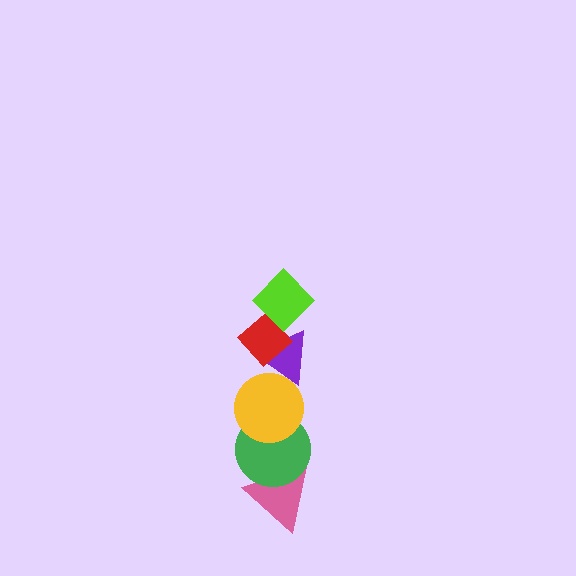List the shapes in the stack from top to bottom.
From top to bottom: the lime diamond, the red diamond, the purple triangle, the yellow circle, the green circle, the pink triangle.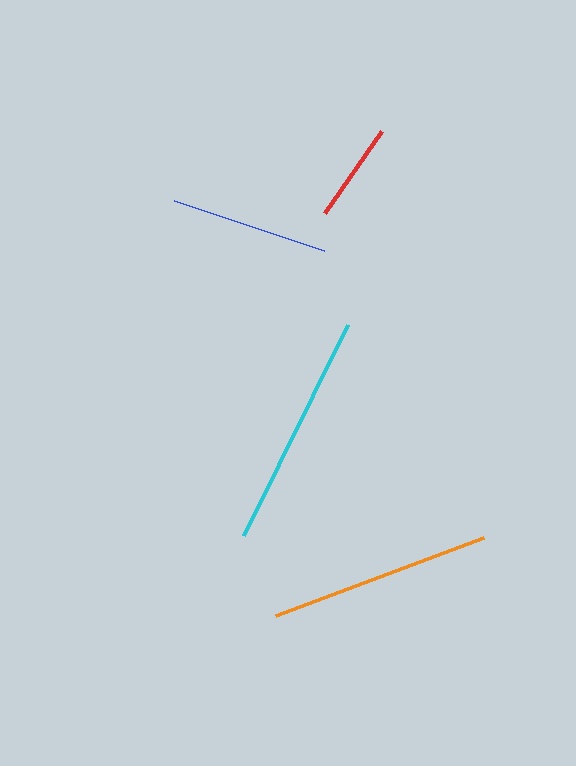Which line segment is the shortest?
The red line is the shortest at approximately 100 pixels.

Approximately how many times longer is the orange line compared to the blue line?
The orange line is approximately 1.4 times the length of the blue line.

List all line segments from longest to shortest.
From longest to shortest: cyan, orange, blue, red.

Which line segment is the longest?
The cyan line is the longest at approximately 235 pixels.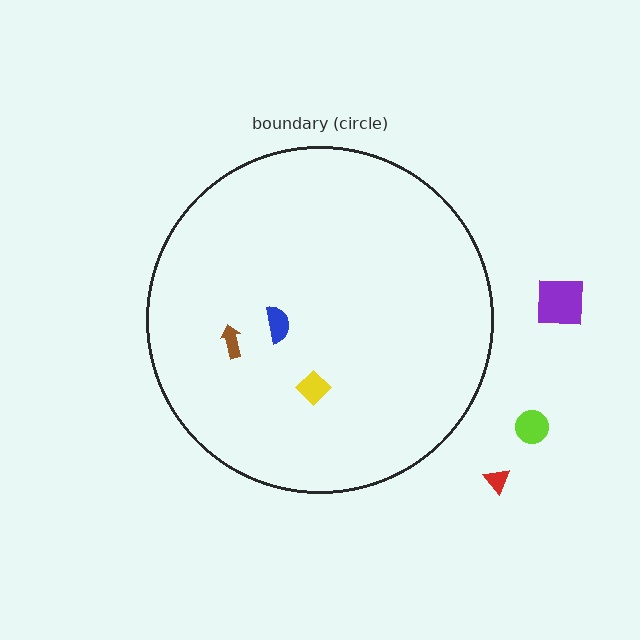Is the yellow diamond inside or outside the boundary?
Inside.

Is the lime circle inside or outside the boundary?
Outside.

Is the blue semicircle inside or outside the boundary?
Inside.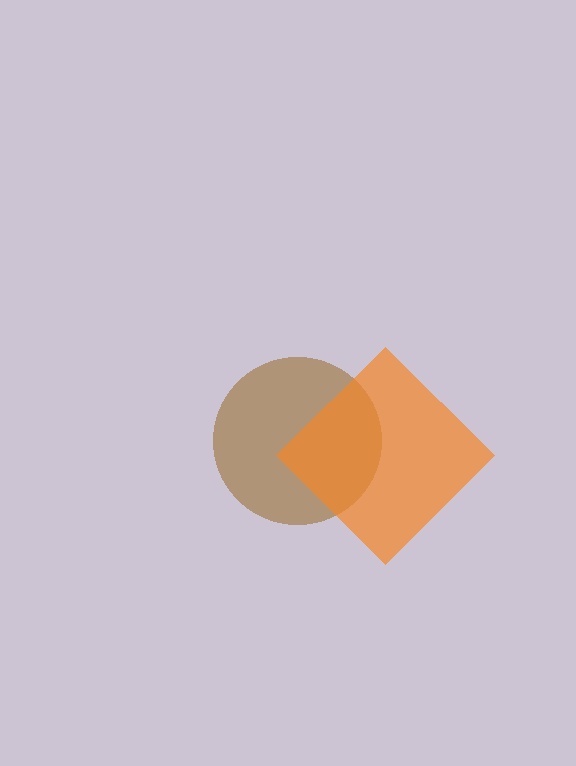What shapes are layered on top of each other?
The layered shapes are: a brown circle, an orange diamond.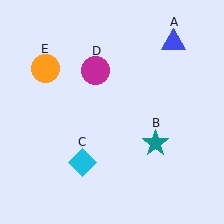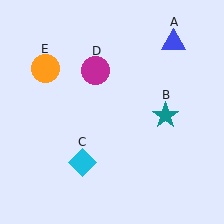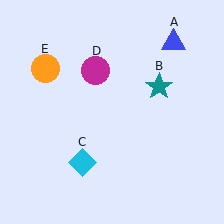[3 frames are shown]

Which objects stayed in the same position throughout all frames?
Blue triangle (object A) and cyan diamond (object C) and magenta circle (object D) and orange circle (object E) remained stationary.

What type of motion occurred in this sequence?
The teal star (object B) rotated counterclockwise around the center of the scene.